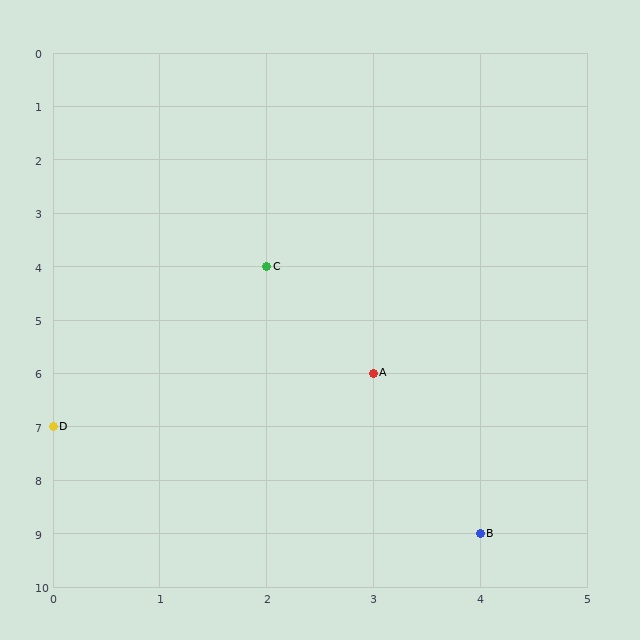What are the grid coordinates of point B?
Point B is at grid coordinates (4, 9).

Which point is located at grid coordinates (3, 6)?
Point A is at (3, 6).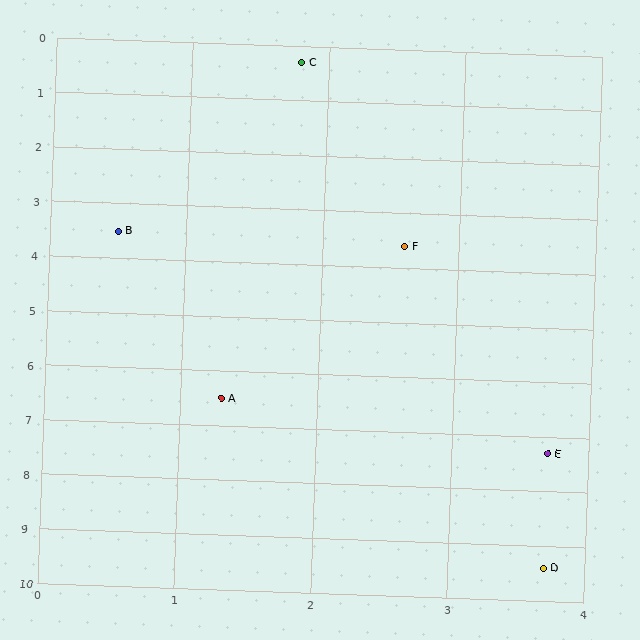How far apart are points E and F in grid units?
Points E and F are about 3.9 grid units apart.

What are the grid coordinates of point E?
Point E is at approximately (3.7, 7.3).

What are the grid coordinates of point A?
Point A is at approximately (1.3, 6.5).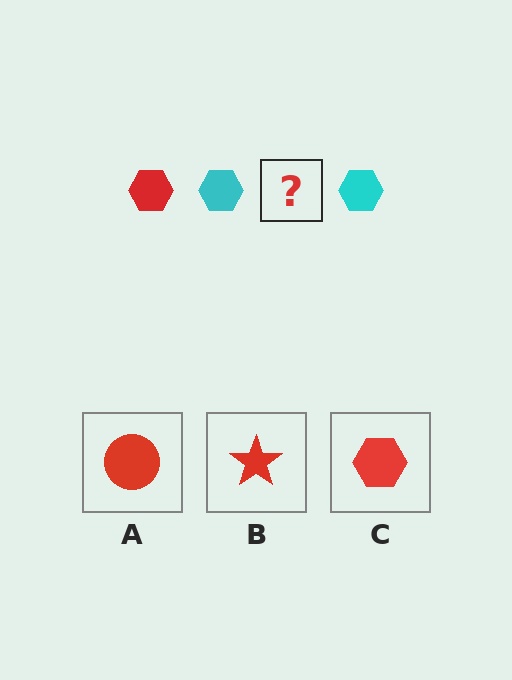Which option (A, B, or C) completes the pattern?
C.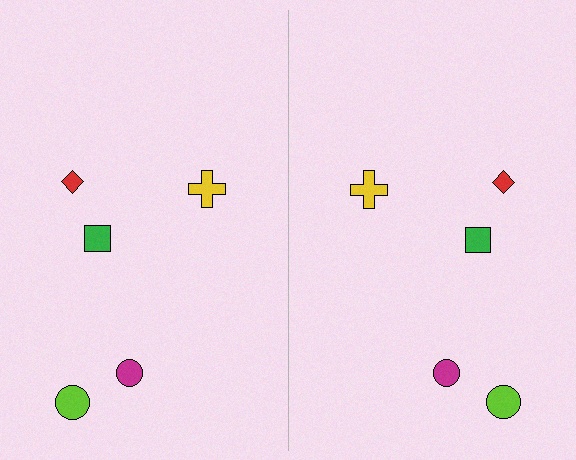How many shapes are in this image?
There are 10 shapes in this image.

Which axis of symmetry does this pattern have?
The pattern has a vertical axis of symmetry running through the center of the image.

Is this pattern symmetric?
Yes, this pattern has bilateral (reflection) symmetry.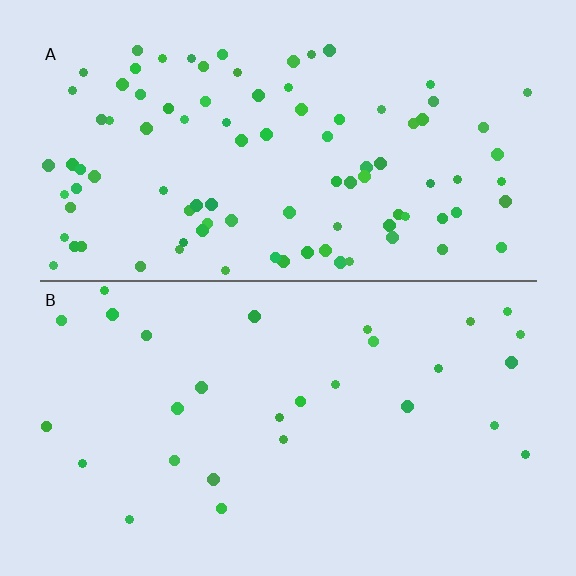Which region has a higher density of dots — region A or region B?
A (the top).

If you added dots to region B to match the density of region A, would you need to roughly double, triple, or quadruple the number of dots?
Approximately triple.